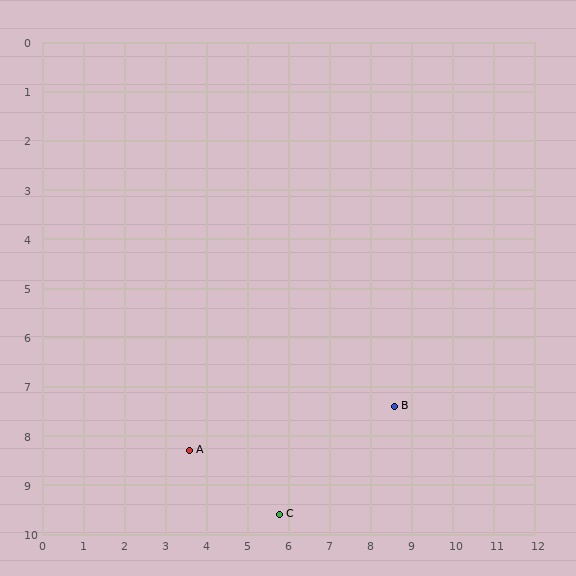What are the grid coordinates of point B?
Point B is at approximately (8.6, 7.4).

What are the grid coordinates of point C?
Point C is at approximately (5.8, 9.6).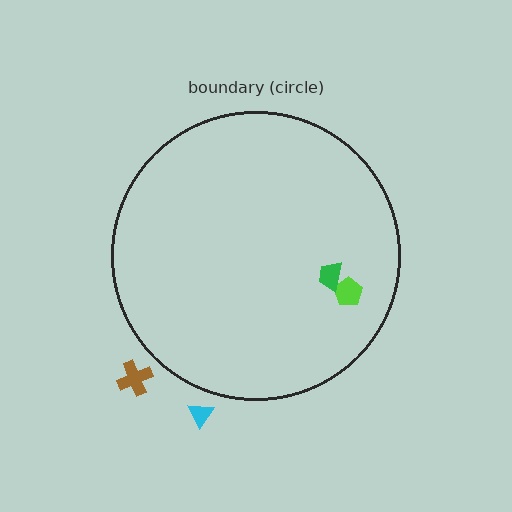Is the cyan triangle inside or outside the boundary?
Outside.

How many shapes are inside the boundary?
2 inside, 2 outside.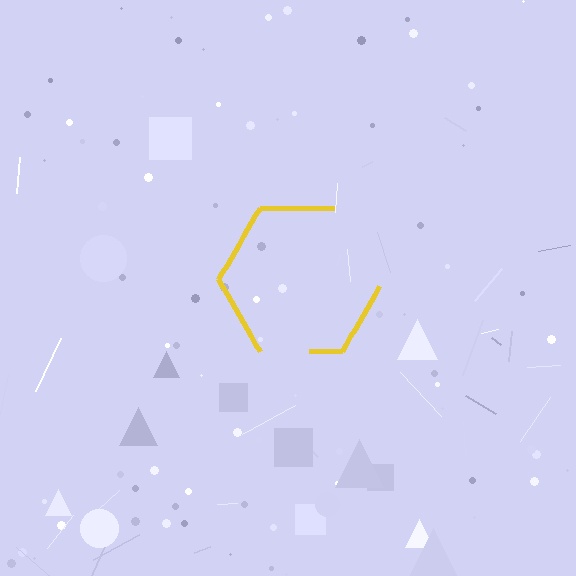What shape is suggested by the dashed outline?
The dashed outline suggests a hexagon.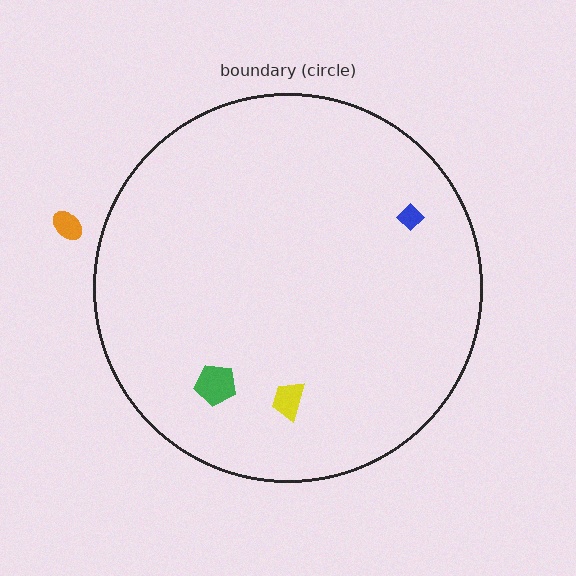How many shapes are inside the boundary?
3 inside, 1 outside.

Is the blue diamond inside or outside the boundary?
Inside.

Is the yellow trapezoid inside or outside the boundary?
Inside.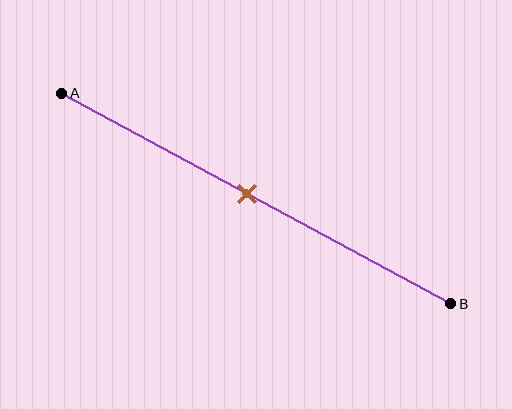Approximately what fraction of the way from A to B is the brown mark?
The brown mark is approximately 50% of the way from A to B.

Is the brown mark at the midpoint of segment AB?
Yes, the mark is approximately at the midpoint.